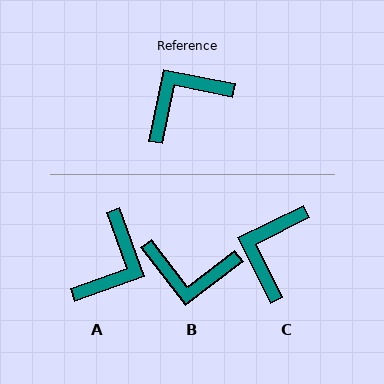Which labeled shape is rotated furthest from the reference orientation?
A, about 149 degrees away.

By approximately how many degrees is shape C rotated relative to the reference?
Approximately 38 degrees counter-clockwise.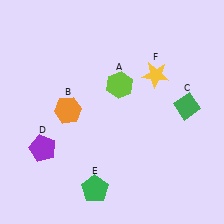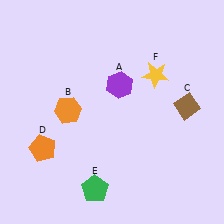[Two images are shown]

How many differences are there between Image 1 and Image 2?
There are 3 differences between the two images.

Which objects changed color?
A changed from lime to purple. C changed from green to brown. D changed from purple to orange.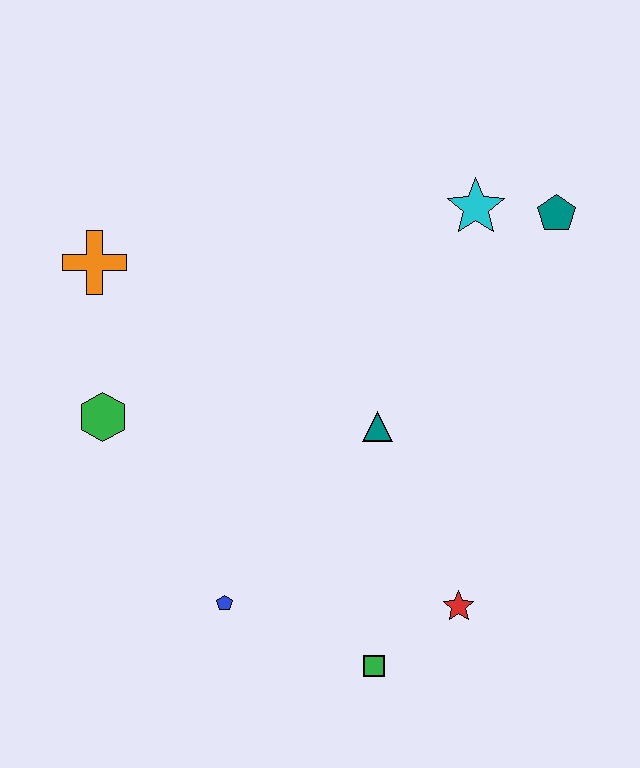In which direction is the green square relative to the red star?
The green square is to the left of the red star.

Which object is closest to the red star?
The green square is closest to the red star.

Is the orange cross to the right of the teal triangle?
No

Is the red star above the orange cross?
No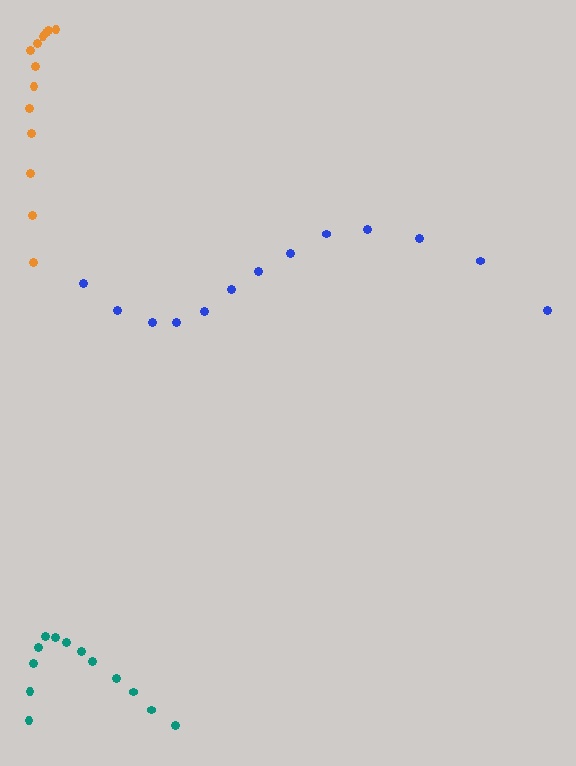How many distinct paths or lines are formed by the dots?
There are 3 distinct paths.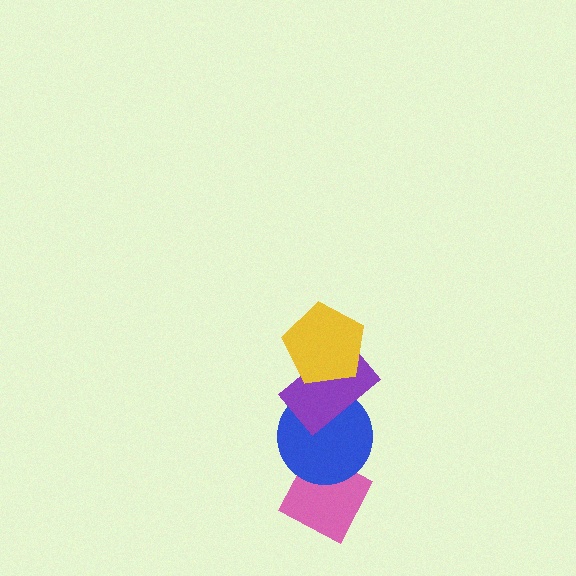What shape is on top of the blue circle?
The purple rectangle is on top of the blue circle.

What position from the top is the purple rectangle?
The purple rectangle is 2nd from the top.